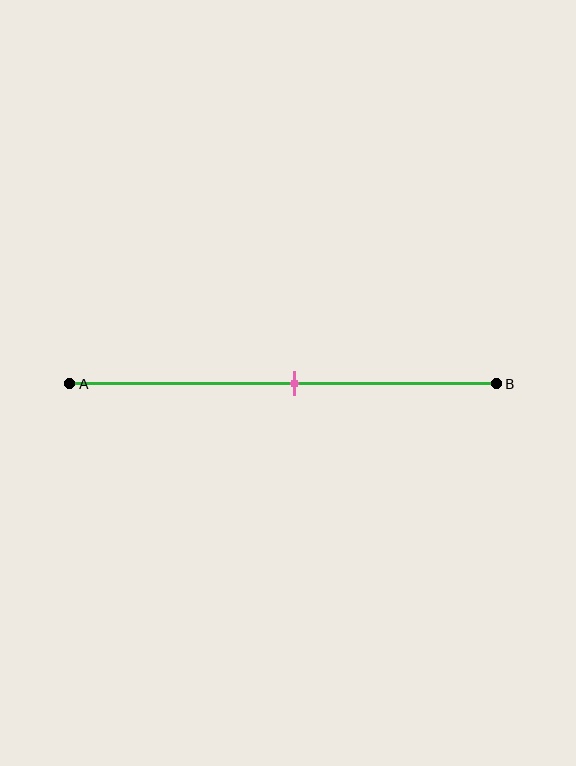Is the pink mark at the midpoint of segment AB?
Yes, the mark is approximately at the midpoint.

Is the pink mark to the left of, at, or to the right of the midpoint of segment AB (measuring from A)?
The pink mark is approximately at the midpoint of segment AB.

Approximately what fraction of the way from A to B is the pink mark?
The pink mark is approximately 55% of the way from A to B.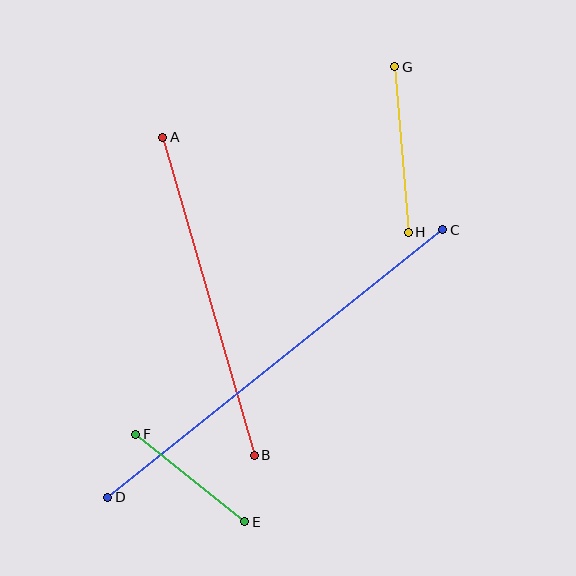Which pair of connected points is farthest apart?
Points C and D are farthest apart.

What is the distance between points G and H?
The distance is approximately 166 pixels.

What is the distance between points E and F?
The distance is approximately 140 pixels.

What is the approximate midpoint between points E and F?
The midpoint is at approximately (190, 478) pixels.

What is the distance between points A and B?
The distance is approximately 331 pixels.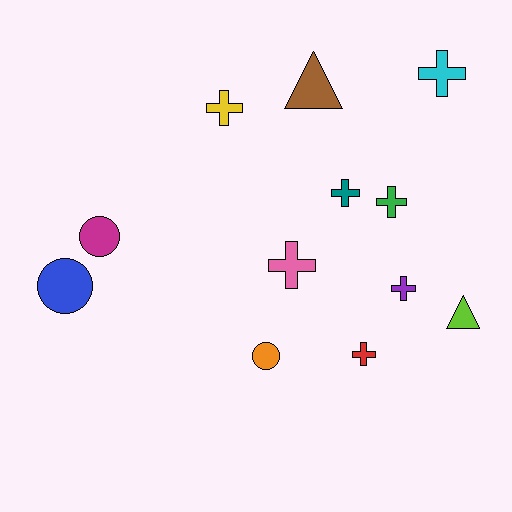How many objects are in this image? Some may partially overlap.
There are 12 objects.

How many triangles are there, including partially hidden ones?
There are 2 triangles.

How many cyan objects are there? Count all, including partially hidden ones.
There is 1 cyan object.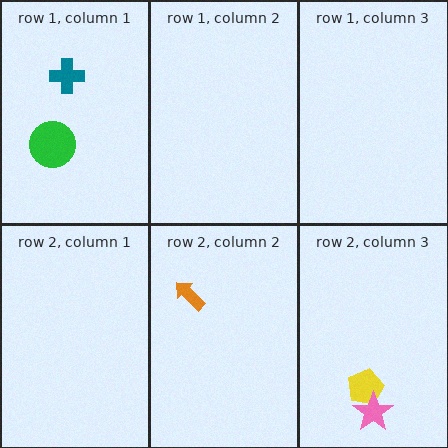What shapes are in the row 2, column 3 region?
The yellow pentagon, the pink star.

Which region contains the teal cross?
The row 1, column 1 region.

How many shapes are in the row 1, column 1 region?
2.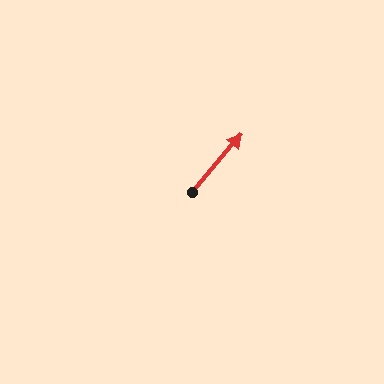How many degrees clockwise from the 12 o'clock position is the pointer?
Approximately 40 degrees.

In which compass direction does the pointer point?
Northeast.